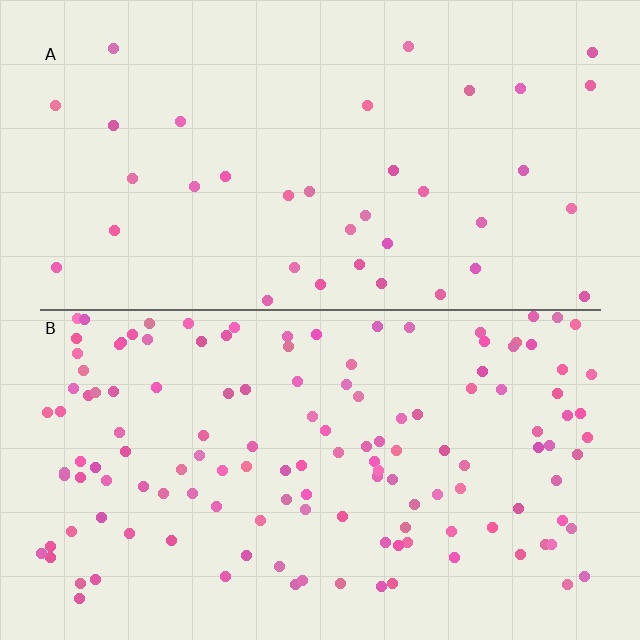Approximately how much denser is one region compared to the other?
Approximately 3.6× — region B over region A.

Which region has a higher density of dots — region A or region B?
B (the bottom).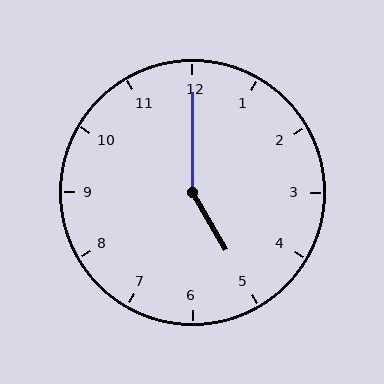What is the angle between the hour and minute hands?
Approximately 150 degrees.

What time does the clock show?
5:00.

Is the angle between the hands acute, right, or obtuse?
It is obtuse.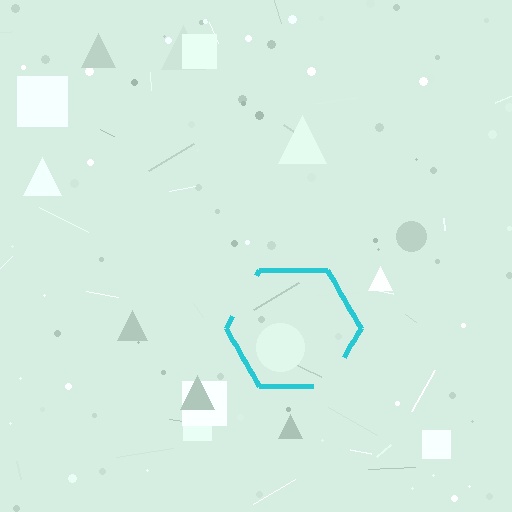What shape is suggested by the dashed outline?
The dashed outline suggests a hexagon.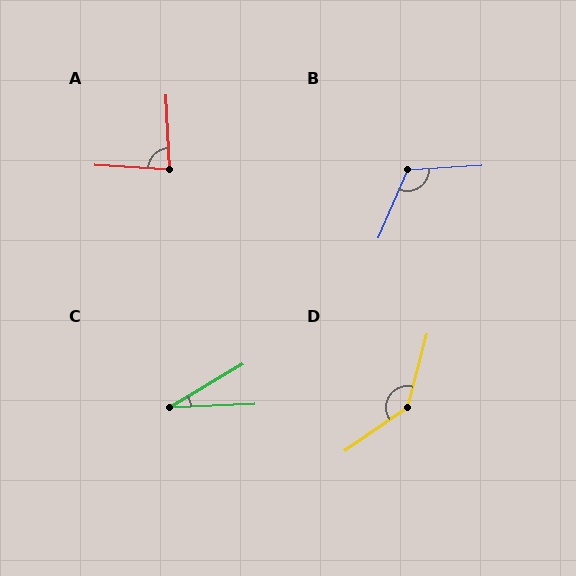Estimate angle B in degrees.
Approximately 117 degrees.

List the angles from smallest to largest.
C (28°), A (84°), B (117°), D (139°).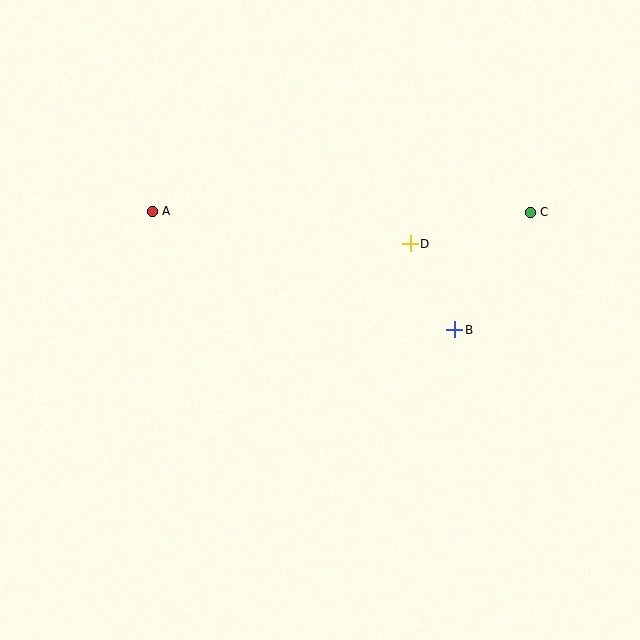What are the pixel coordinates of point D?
Point D is at (410, 244).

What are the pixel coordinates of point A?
Point A is at (152, 211).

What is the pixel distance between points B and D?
The distance between B and D is 97 pixels.